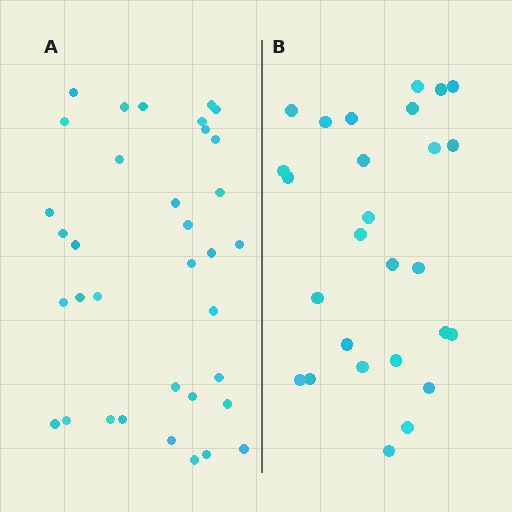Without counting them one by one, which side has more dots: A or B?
Region A (the left region) has more dots.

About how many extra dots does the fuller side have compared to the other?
Region A has roughly 8 or so more dots than region B.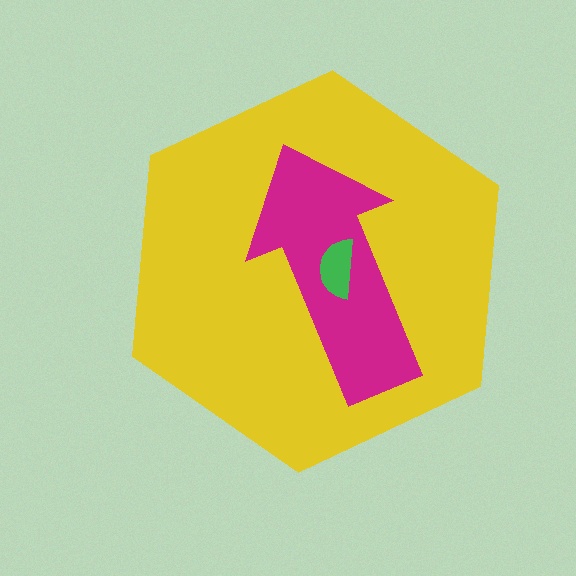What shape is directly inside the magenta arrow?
The green semicircle.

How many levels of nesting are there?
3.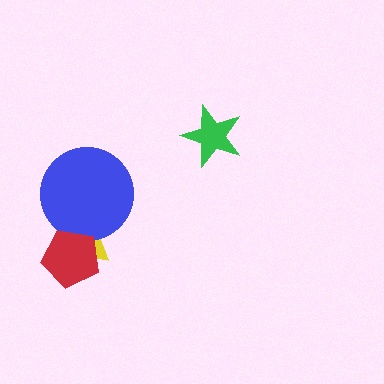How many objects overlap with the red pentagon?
2 objects overlap with the red pentagon.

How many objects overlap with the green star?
0 objects overlap with the green star.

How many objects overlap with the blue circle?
2 objects overlap with the blue circle.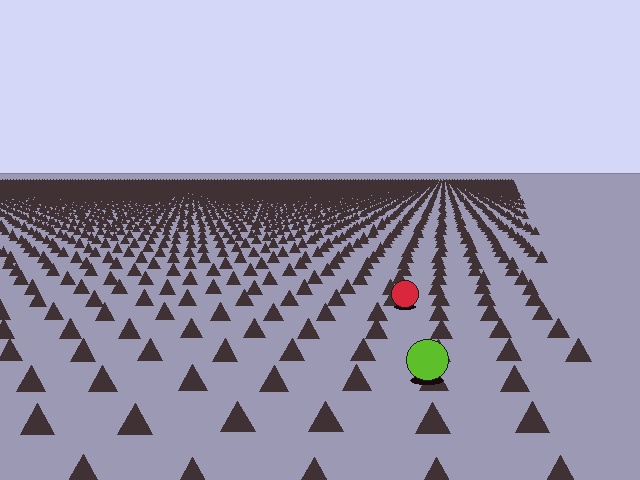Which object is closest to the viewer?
The lime circle is closest. The texture marks near it are larger and more spread out.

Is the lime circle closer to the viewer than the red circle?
Yes. The lime circle is closer — you can tell from the texture gradient: the ground texture is coarser near it.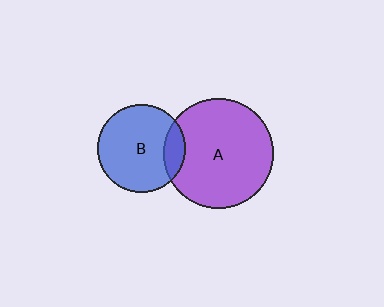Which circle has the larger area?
Circle A (purple).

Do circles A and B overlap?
Yes.